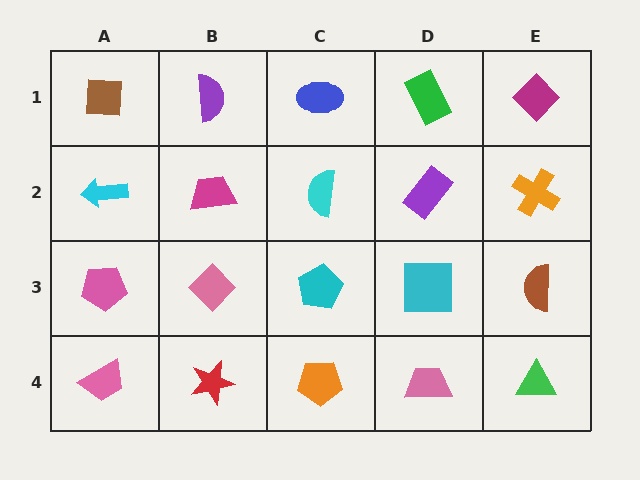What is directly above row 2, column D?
A green rectangle.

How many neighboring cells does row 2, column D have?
4.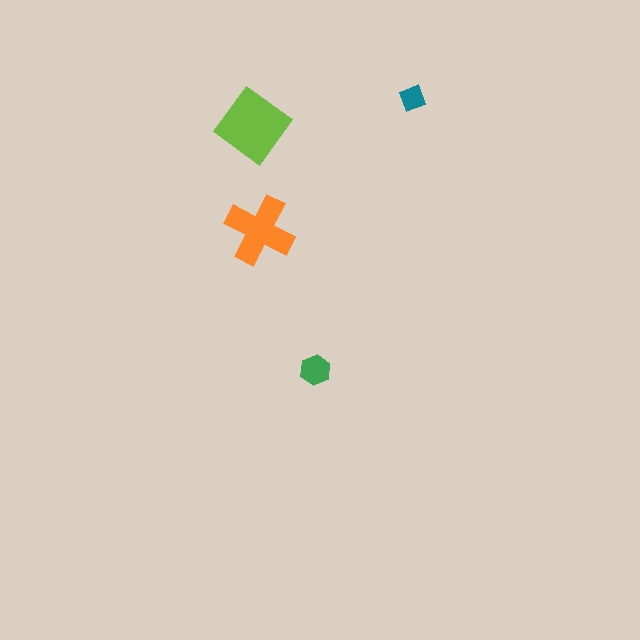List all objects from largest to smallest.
The lime diamond, the orange cross, the green hexagon, the teal diamond.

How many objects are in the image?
There are 4 objects in the image.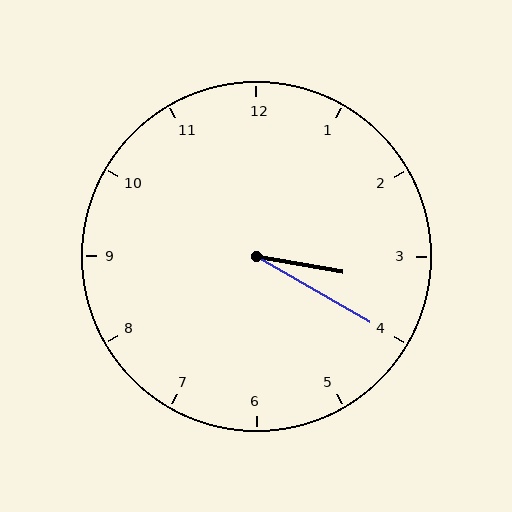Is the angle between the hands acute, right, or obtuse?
It is acute.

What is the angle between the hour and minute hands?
Approximately 20 degrees.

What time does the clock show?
3:20.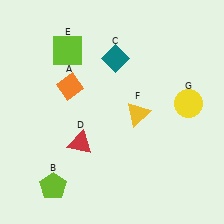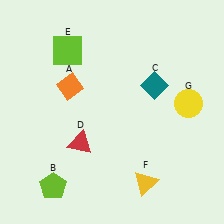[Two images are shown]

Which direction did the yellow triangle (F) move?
The yellow triangle (F) moved down.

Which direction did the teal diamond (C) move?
The teal diamond (C) moved right.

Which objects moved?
The objects that moved are: the teal diamond (C), the yellow triangle (F).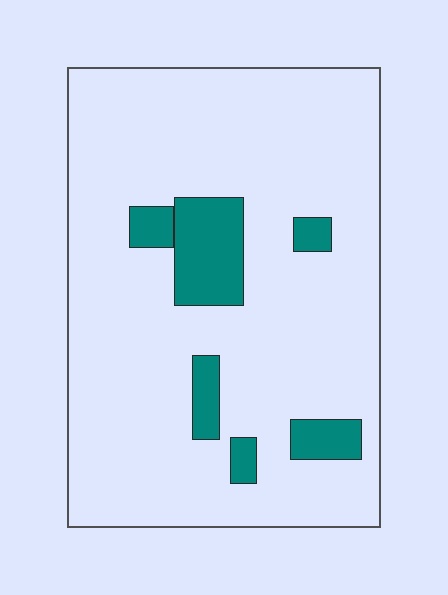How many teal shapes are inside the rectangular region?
6.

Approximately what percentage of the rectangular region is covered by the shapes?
Approximately 10%.